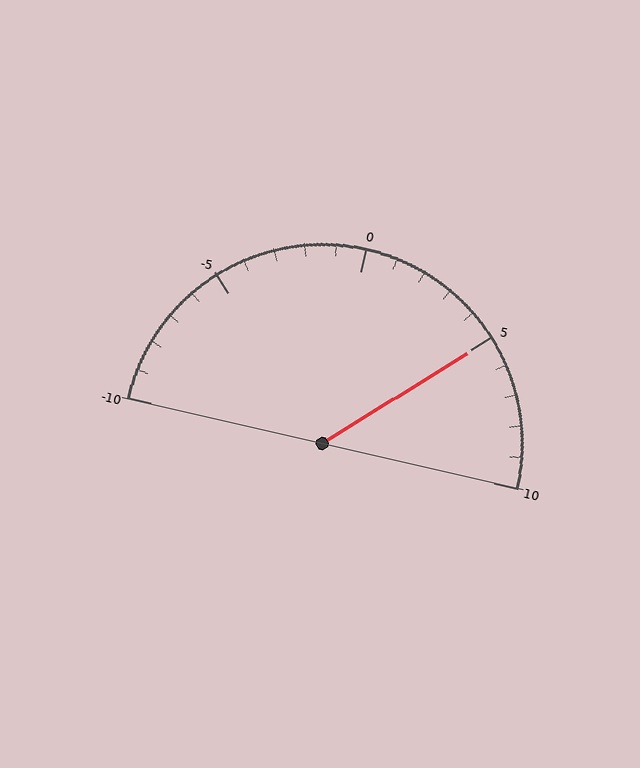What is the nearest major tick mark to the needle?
The nearest major tick mark is 5.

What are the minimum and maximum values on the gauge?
The gauge ranges from -10 to 10.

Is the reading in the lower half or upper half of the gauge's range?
The reading is in the upper half of the range (-10 to 10).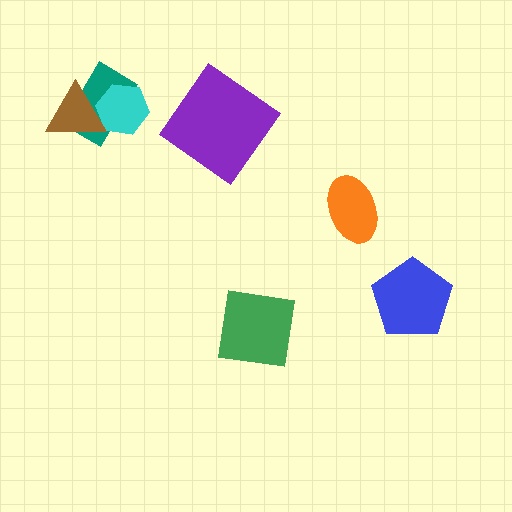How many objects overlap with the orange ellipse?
0 objects overlap with the orange ellipse.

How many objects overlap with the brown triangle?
2 objects overlap with the brown triangle.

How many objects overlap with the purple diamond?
0 objects overlap with the purple diamond.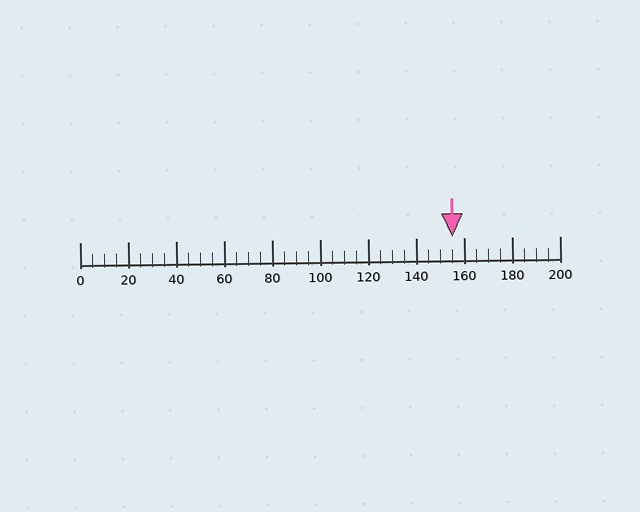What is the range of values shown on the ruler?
The ruler shows values from 0 to 200.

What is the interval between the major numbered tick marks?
The major tick marks are spaced 20 units apart.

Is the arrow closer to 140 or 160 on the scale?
The arrow is closer to 160.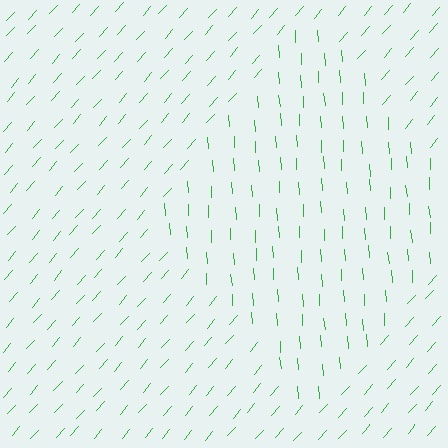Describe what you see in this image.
The image is filled with small green line segments. A diamond region in the image has lines oriented differently from the surrounding lines, creating a visible texture boundary.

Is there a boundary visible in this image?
Yes, there is a texture boundary formed by a change in line orientation.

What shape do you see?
I see a diamond.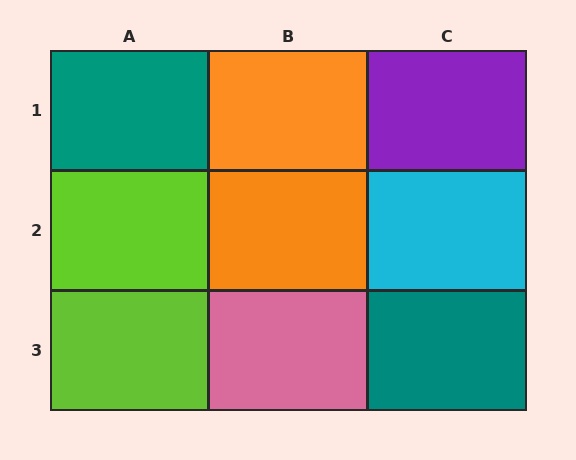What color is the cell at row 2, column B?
Orange.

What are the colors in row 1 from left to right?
Teal, orange, purple.